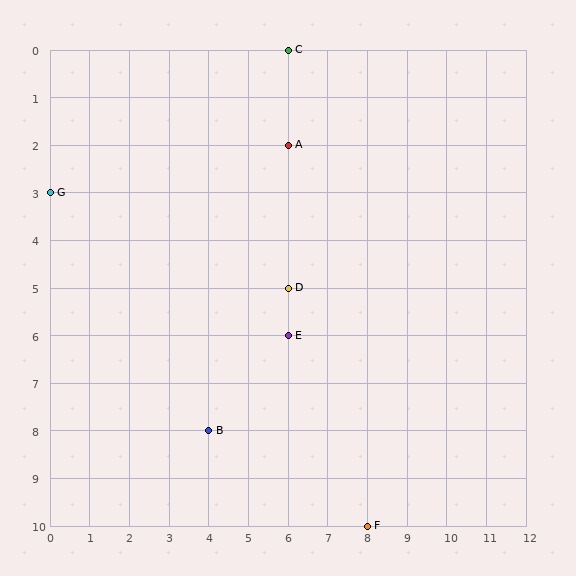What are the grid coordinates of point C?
Point C is at grid coordinates (6, 0).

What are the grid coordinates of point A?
Point A is at grid coordinates (6, 2).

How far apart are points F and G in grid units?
Points F and G are 8 columns and 7 rows apart (about 10.6 grid units diagonally).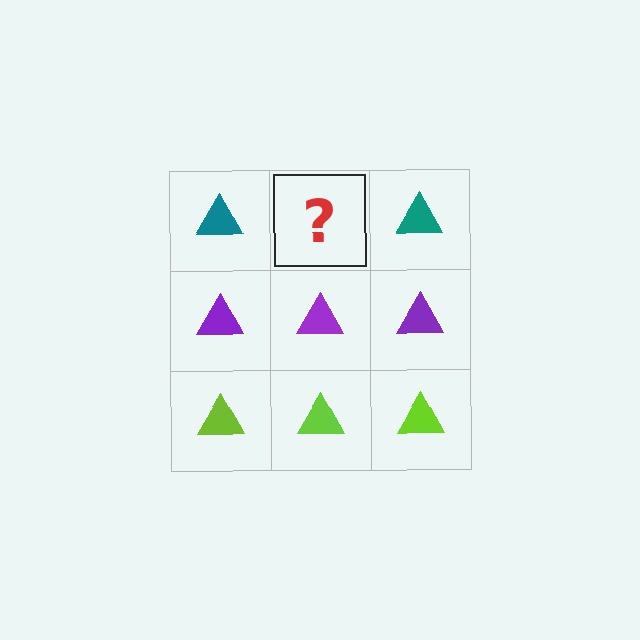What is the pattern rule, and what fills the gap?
The rule is that each row has a consistent color. The gap should be filled with a teal triangle.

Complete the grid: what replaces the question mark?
The question mark should be replaced with a teal triangle.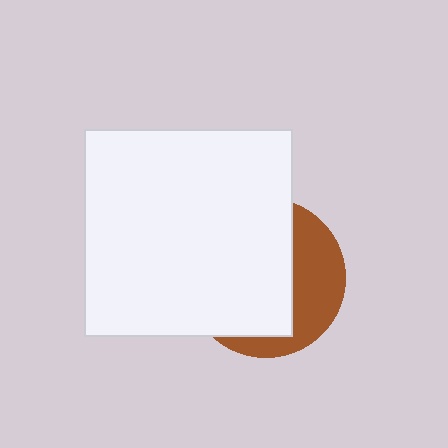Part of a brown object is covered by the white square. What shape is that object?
It is a circle.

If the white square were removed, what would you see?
You would see the complete brown circle.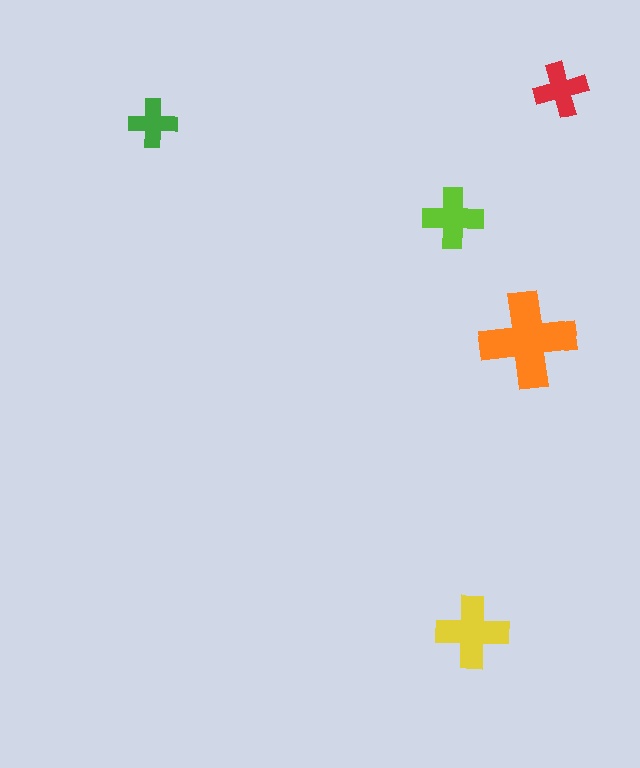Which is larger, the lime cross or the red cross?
The lime one.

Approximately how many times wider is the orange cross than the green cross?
About 2 times wider.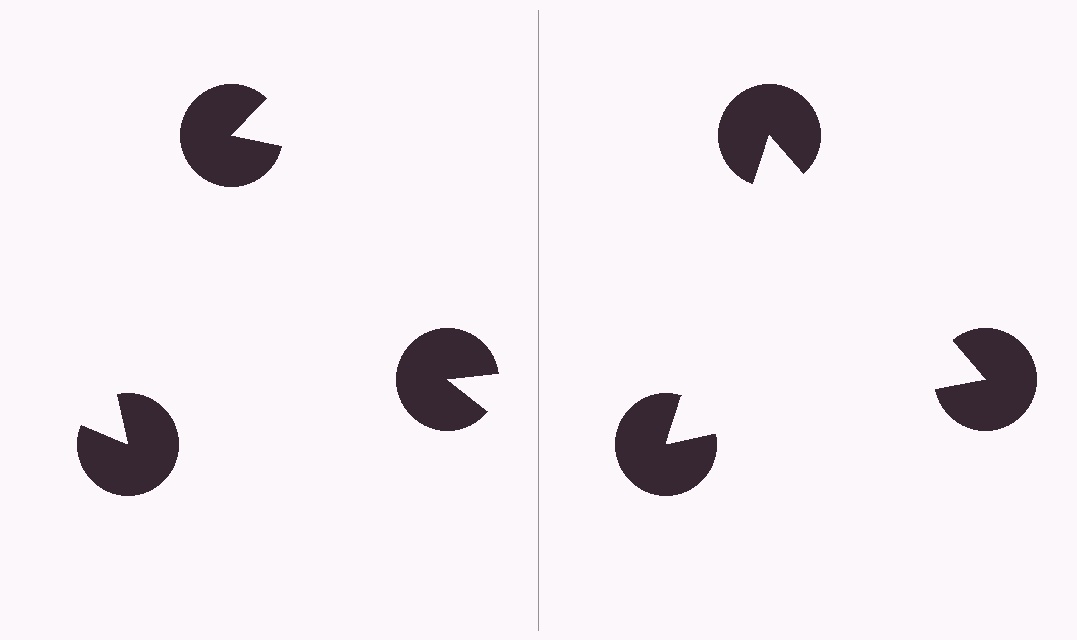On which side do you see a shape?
An illusory triangle appears on the right side. On the left side the wedge cuts are rotated, so no coherent shape forms.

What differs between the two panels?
The pac-man discs are positioned identically on both sides; only the wedge orientations differ. On the right they align to a triangle; on the left they are misaligned.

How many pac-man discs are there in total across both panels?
6 — 3 on each side.